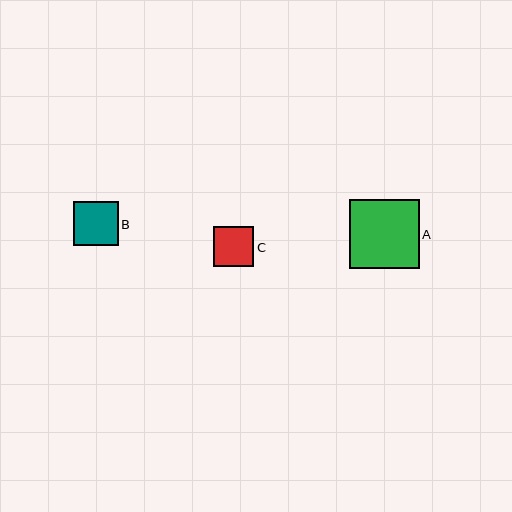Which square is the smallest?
Square C is the smallest with a size of approximately 40 pixels.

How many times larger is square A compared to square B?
Square A is approximately 1.6 times the size of square B.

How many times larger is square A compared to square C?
Square A is approximately 1.7 times the size of square C.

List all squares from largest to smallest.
From largest to smallest: A, B, C.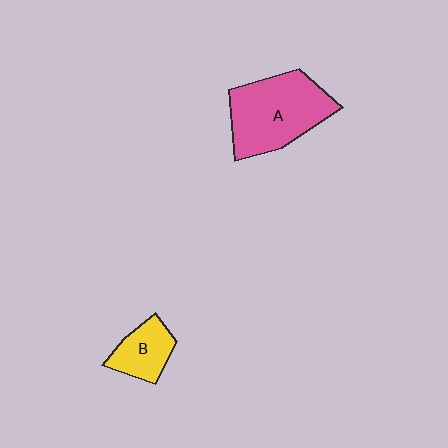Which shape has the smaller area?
Shape B (yellow).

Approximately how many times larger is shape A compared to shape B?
Approximately 2.3 times.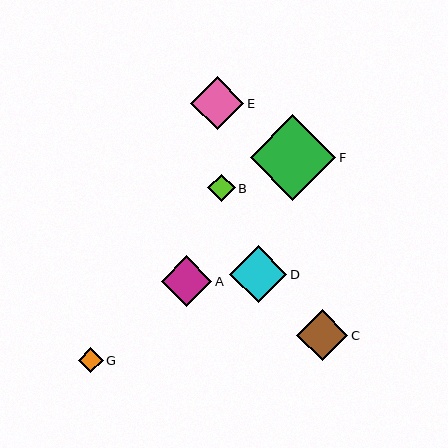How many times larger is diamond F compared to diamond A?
Diamond F is approximately 1.7 times the size of diamond A.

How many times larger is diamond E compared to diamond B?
Diamond E is approximately 1.9 times the size of diamond B.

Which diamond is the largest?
Diamond F is the largest with a size of approximately 85 pixels.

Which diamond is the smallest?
Diamond G is the smallest with a size of approximately 25 pixels.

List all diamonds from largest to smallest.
From largest to smallest: F, D, E, C, A, B, G.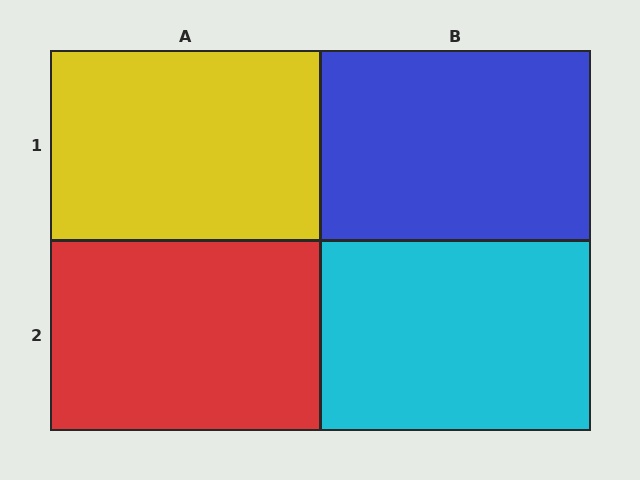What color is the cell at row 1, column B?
Blue.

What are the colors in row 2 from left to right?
Red, cyan.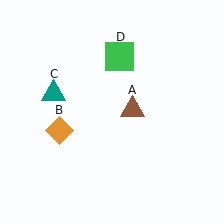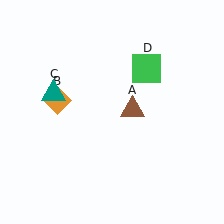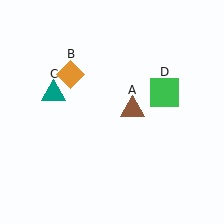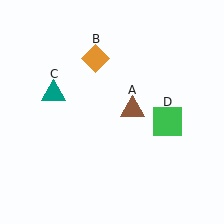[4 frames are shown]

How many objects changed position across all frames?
2 objects changed position: orange diamond (object B), green square (object D).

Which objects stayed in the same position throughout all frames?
Brown triangle (object A) and teal triangle (object C) remained stationary.